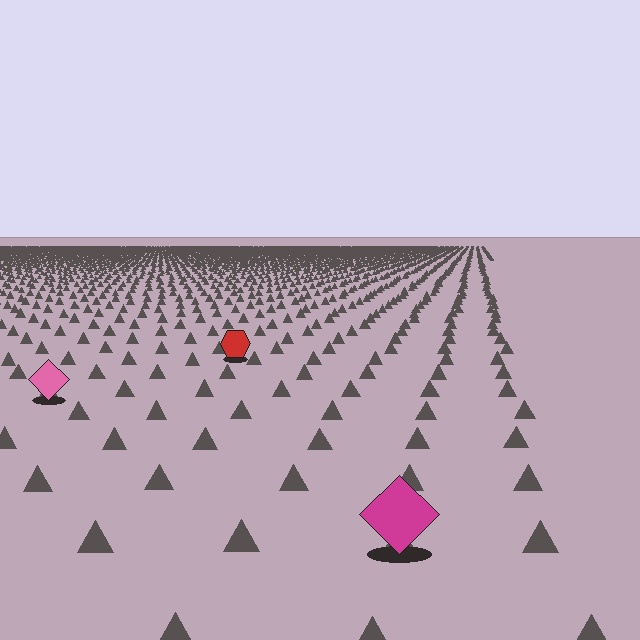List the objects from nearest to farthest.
From nearest to farthest: the magenta diamond, the pink diamond, the red hexagon.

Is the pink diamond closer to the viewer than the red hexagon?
Yes. The pink diamond is closer — you can tell from the texture gradient: the ground texture is coarser near it.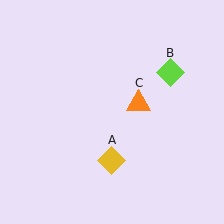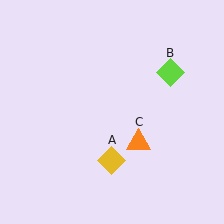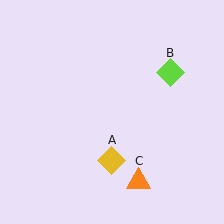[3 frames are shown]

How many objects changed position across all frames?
1 object changed position: orange triangle (object C).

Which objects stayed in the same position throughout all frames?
Yellow diamond (object A) and lime diamond (object B) remained stationary.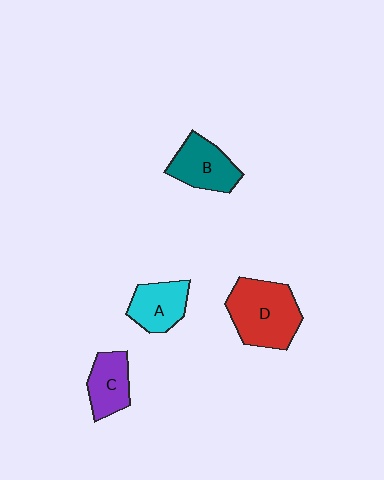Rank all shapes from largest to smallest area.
From largest to smallest: D (red), B (teal), A (cyan), C (purple).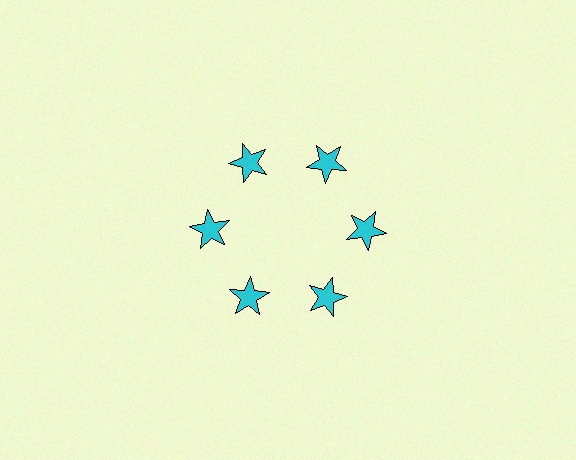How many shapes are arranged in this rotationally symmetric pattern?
There are 6 shapes, arranged in 6 groups of 1.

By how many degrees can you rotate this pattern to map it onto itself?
The pattern maps onto itself every 60 degrees of rotation.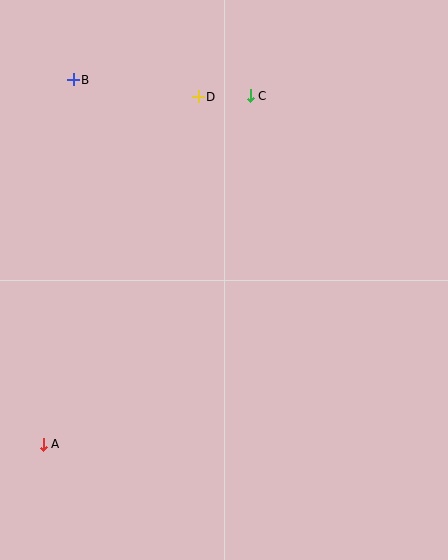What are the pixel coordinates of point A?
Point A is at (43, 444).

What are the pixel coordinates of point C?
Point C is at (250, 96).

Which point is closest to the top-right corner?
Point C is closest to the top-right corner.